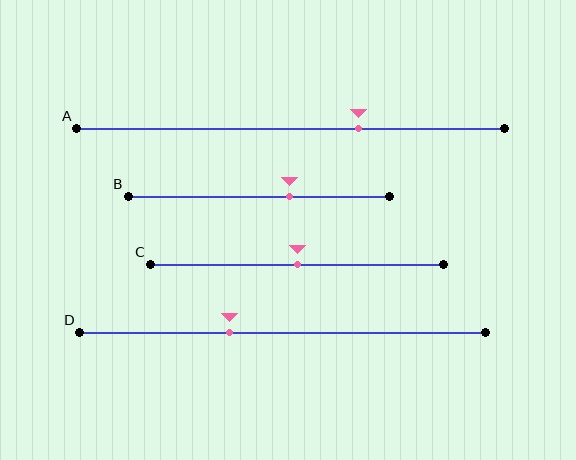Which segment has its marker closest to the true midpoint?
Segment C has its marker closest to the true midpoint.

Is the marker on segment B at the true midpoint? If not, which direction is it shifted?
No, the marker on segment B is shifted to the right by about 12% of the segment length.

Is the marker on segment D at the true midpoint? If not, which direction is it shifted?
No, the marker on segment D is shifted to the left by about 13% of the segment length.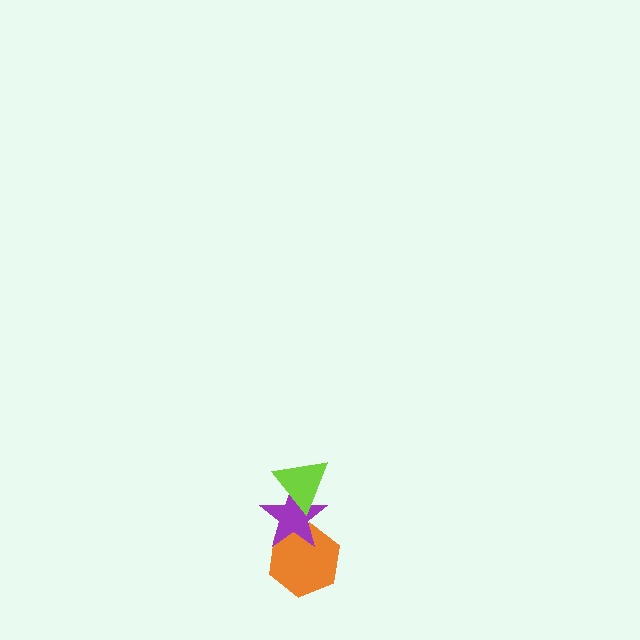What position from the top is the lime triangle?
The lime triangle is 1st from the top.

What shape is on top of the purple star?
The lime triangle is on top of the purple star.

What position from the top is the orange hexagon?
The orange hexagon is 3rd from the top.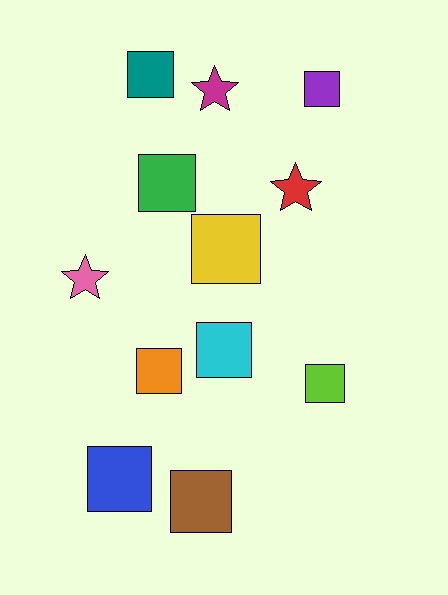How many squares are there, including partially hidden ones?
There are 9 squares.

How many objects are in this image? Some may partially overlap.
There are 12 objects.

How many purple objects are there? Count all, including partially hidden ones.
There is 1 purple object.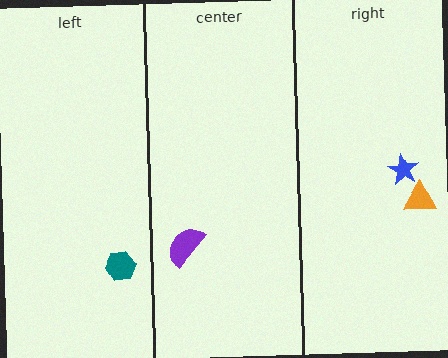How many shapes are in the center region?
1.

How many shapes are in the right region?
2.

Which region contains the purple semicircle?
The center region.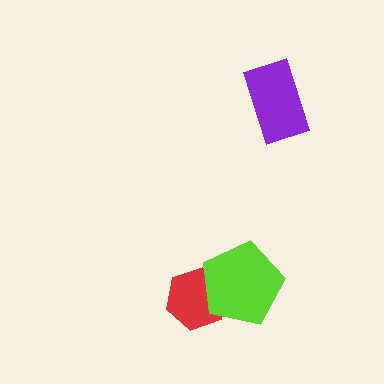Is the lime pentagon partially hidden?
No, no other shape covers it.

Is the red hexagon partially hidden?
Yes, it is partially covered by another shape.